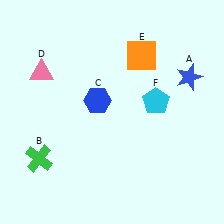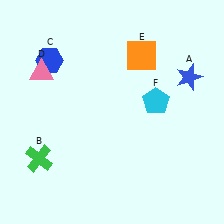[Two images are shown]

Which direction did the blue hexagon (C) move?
The blue hexagon (C) moved left.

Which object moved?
The blue hexagon (C) moved left.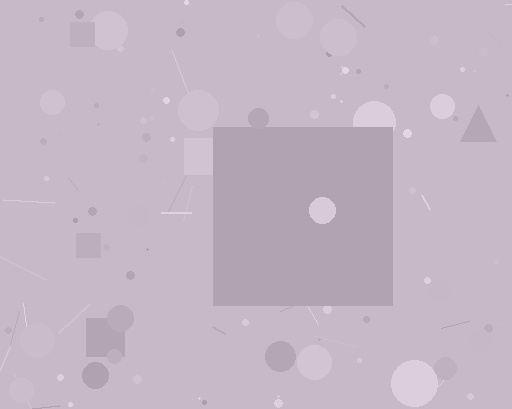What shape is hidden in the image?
A square is hidden in the image.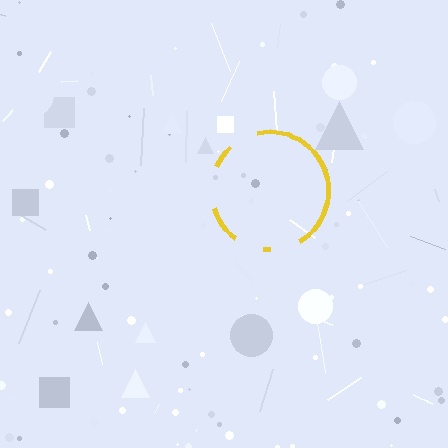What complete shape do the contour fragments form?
The contour fragments form a circle.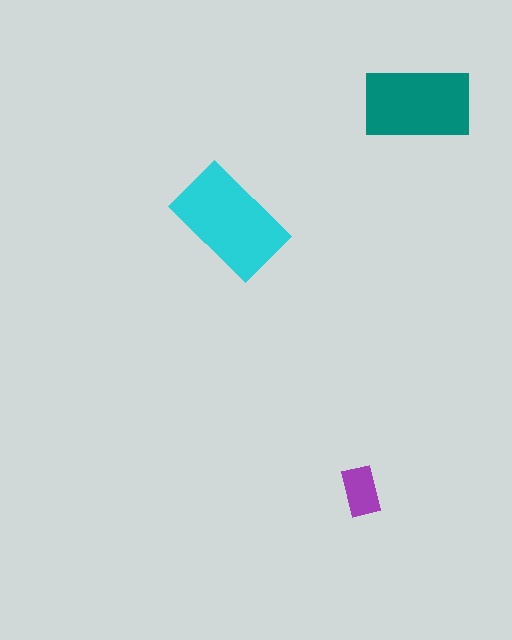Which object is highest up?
The teal rectangle is topmost.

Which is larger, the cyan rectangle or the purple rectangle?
The cyan one.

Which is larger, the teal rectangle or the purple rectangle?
The teal one.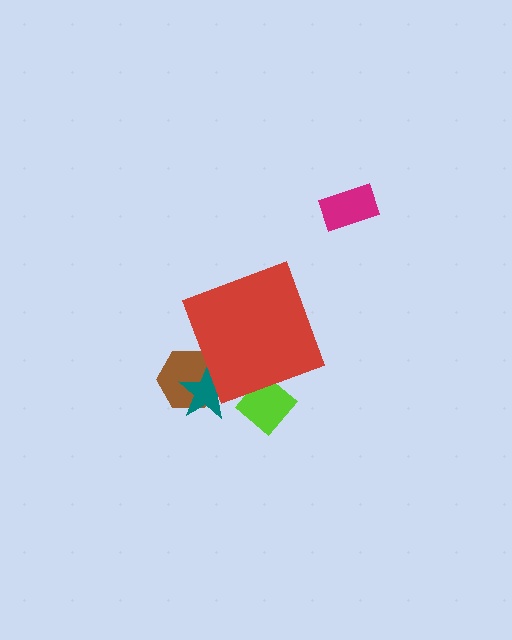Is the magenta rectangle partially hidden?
No, the magenta rectangle is fully visible.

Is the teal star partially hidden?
Yes, the teal star is partially hidden behind the red diamond.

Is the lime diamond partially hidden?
Yes, the lime diamond is partially hidden behind the red diamond.